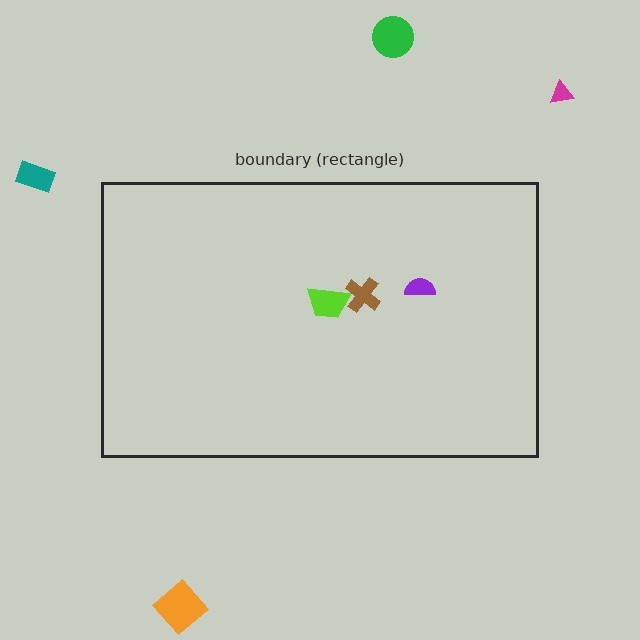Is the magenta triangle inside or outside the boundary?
Outside.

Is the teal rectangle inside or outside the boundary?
Outside.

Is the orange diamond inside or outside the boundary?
Outside.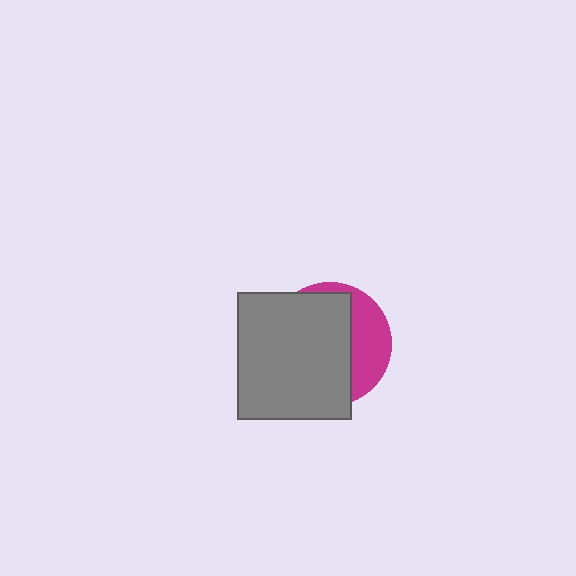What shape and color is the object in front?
The object in front is a gray rectangle.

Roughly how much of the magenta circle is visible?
A small part of it is visible (roughly 32%).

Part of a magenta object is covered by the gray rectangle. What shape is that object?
It is a circle.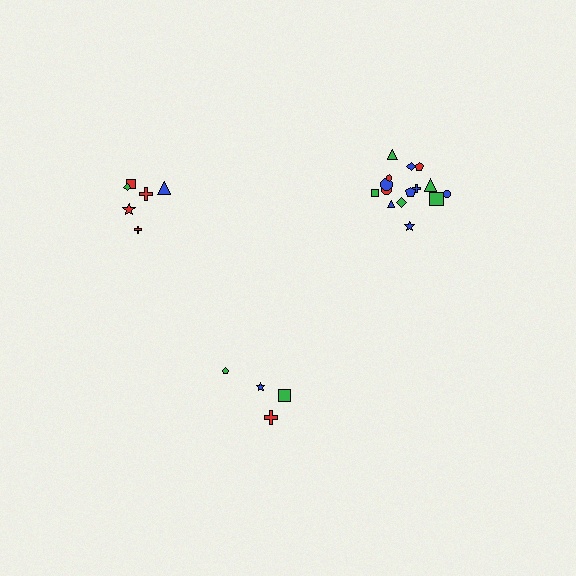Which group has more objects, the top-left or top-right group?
The top-right group.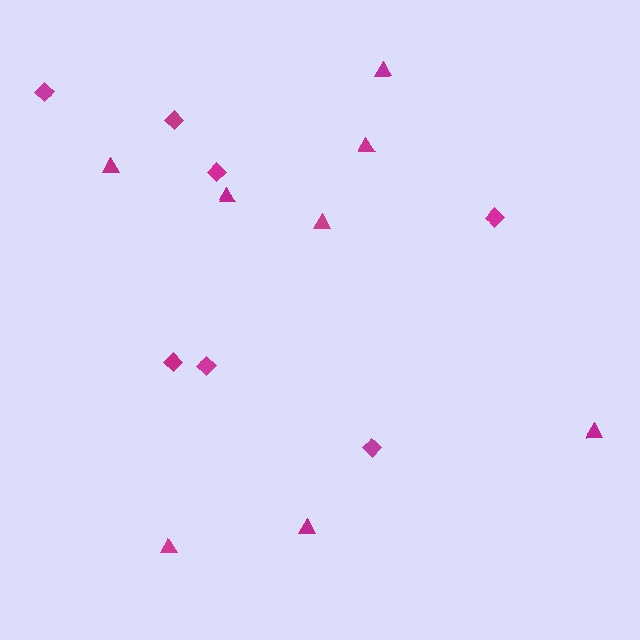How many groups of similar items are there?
There are 2 groups: one group of diamonds (7) and one group of triangles (8).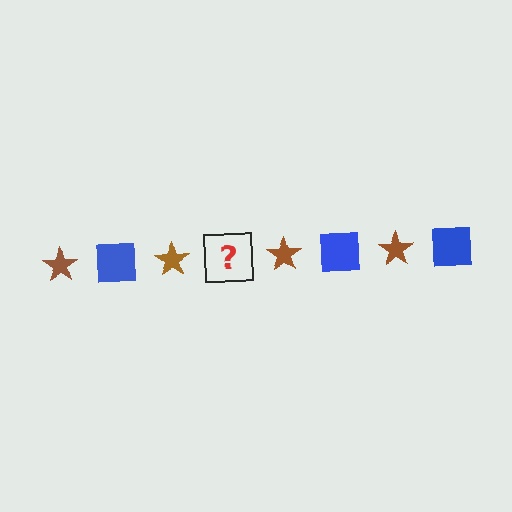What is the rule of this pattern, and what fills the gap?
The rule is that the pattern alternates between brown star and blue square. The gap should be filled with a blue square.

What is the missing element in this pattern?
The missing element is a blue square.